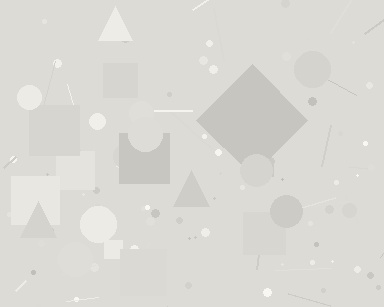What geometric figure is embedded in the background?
A diamond is embedded in the background.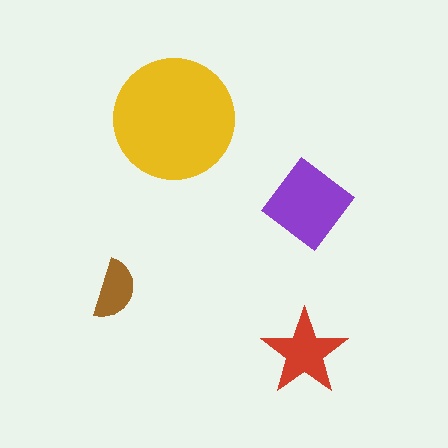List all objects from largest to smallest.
The yellow circle, the purple diamond, the red star, the brown semicircle.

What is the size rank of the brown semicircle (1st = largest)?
4th.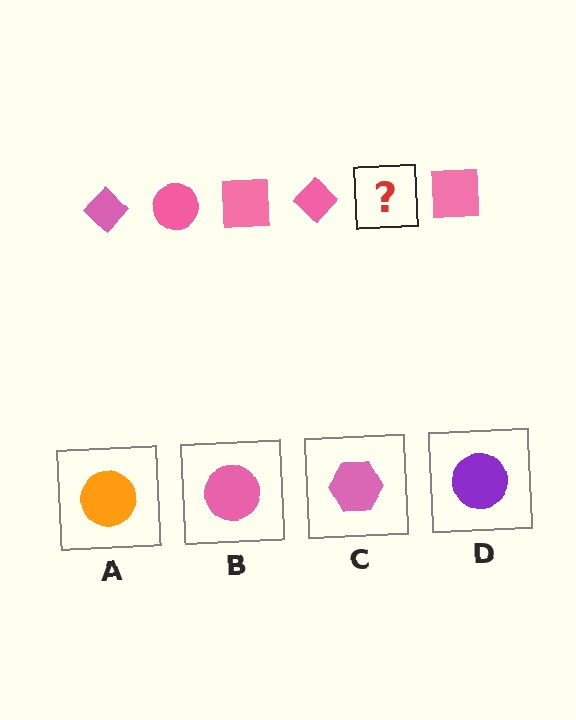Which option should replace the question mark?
Option B.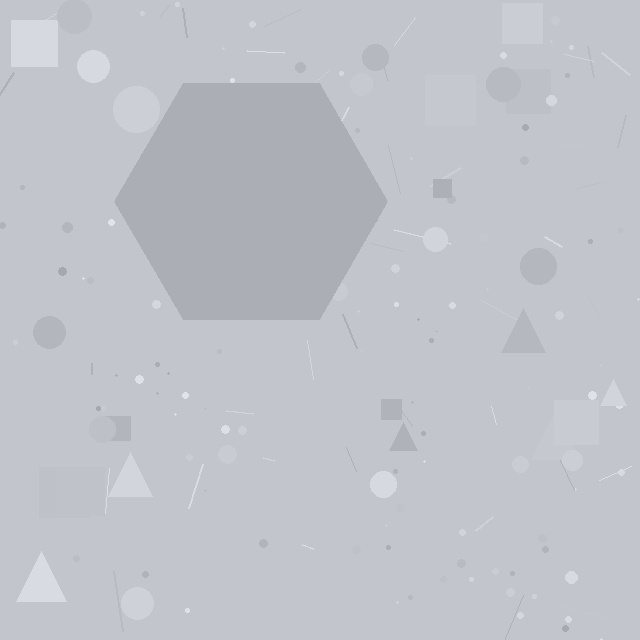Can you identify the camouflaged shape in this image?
The camouflaged shape is a hexagon.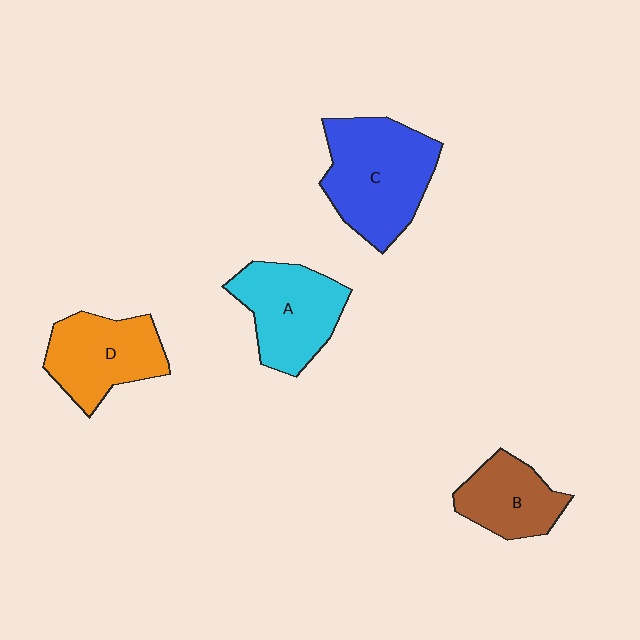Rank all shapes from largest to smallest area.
From largest to smallest: C (blue), A (cyan), D (orange), B (brown).